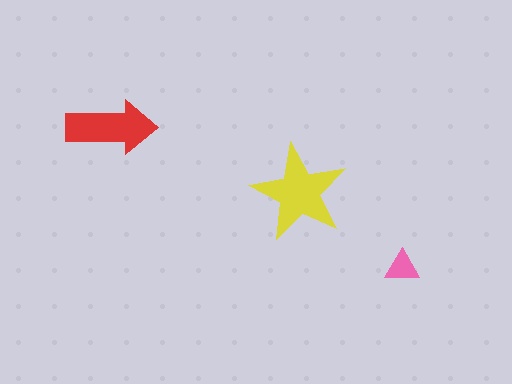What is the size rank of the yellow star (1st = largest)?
1st.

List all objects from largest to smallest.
The yellow star, the red arrow, the pink triangle.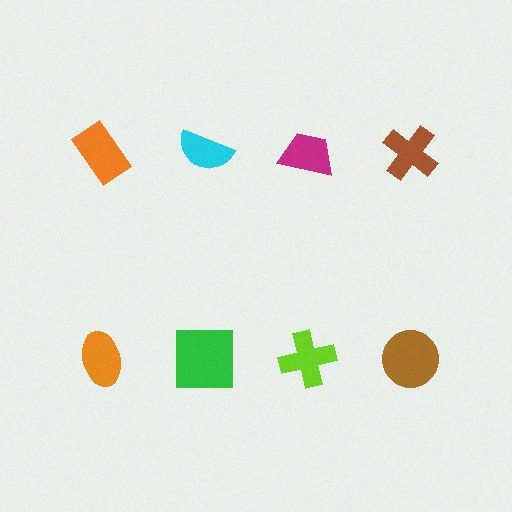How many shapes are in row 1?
4 shapes.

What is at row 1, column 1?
An orange rectangle.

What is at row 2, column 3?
A lime cross.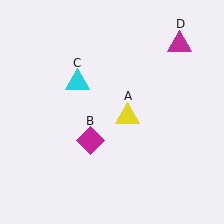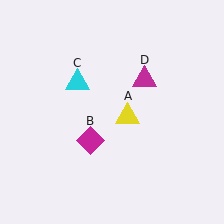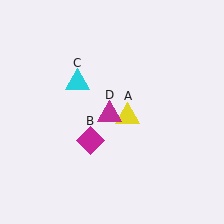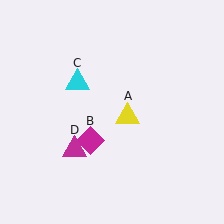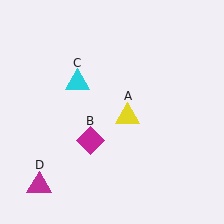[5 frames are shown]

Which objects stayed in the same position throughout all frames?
Yellow triangle (object A) and magenta diamond (object B) and cyan triangle (object C) remained stationary.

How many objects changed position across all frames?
1 object changed position: magenta triangle (object D).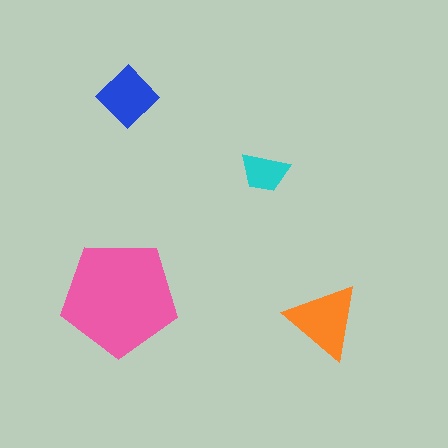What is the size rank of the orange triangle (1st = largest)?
2nd.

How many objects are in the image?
There are 4 objects in the image.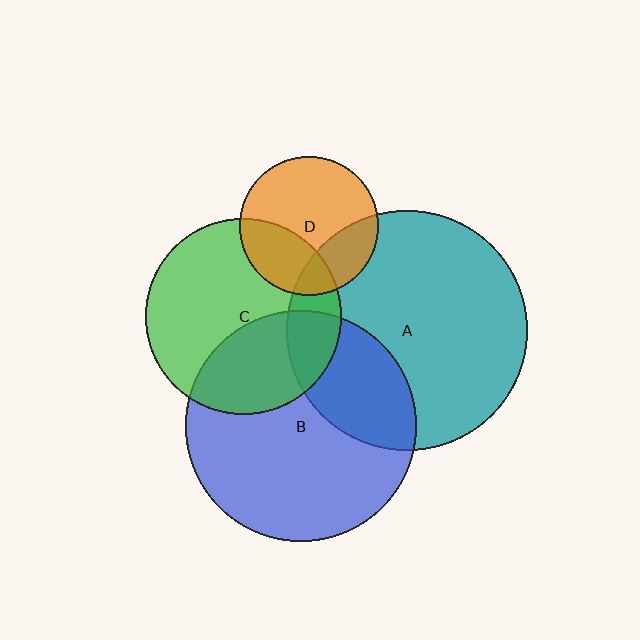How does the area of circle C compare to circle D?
Approximately 2.0 times.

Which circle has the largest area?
Circle A (teal).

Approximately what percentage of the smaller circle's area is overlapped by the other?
Approximately 30%.